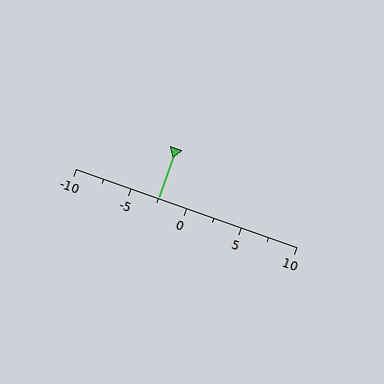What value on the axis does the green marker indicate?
The marker indicates approximately -2.5.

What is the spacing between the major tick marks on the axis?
The major ticks are spaced 5 apart.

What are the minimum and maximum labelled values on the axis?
The axis runs from -10 to 10.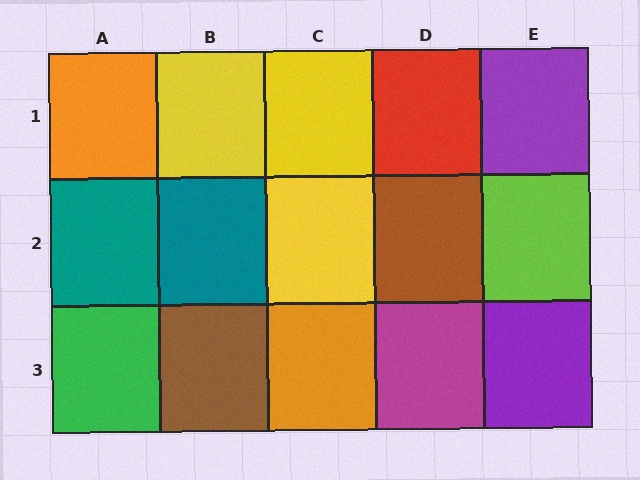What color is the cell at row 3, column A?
Green.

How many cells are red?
1 cell is red.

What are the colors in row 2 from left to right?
Teal, teal, yellow, brown, lime.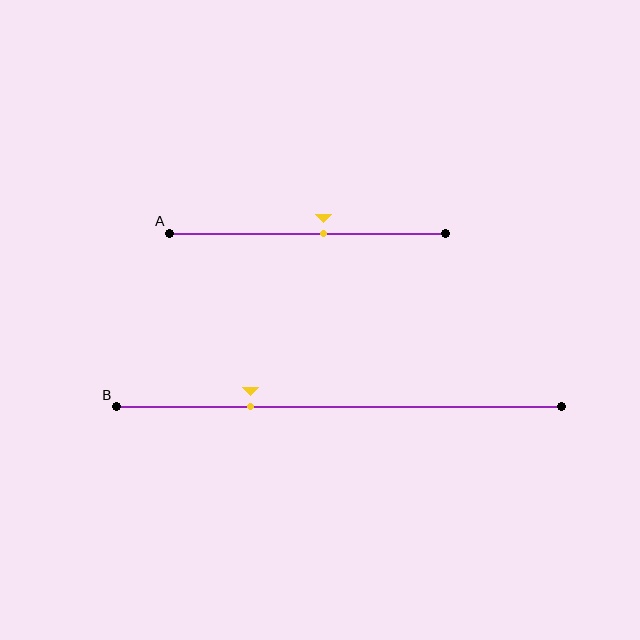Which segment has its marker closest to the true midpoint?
Segment A has its marker closest to the true midpoint.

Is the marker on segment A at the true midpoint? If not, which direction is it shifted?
No, the marker on segment A is shifted to the right by about 6% of the segment length.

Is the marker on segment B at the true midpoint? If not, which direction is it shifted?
No, the marker on segment B is shifted to the left by about 20% of the segment length.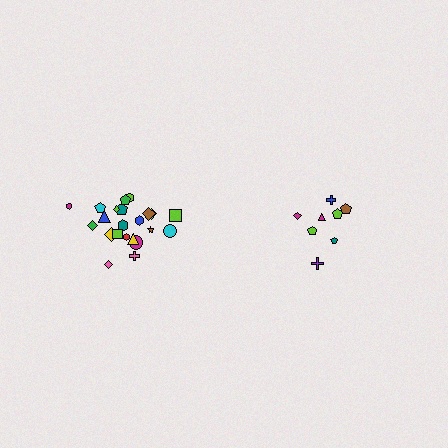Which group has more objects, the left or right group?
The left group.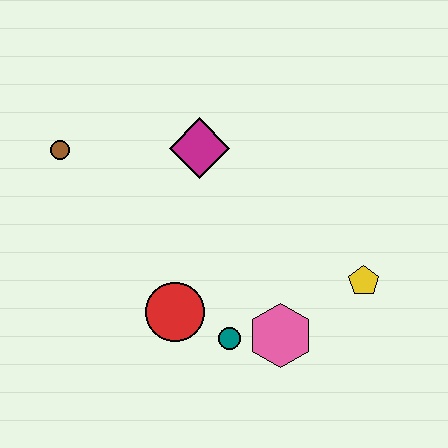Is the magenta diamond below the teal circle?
No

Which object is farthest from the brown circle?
The yellow pentagon is farthest from the brown circle.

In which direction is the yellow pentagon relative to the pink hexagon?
The yellow pentagon is to the right of the pink hexagon.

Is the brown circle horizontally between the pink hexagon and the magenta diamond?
No